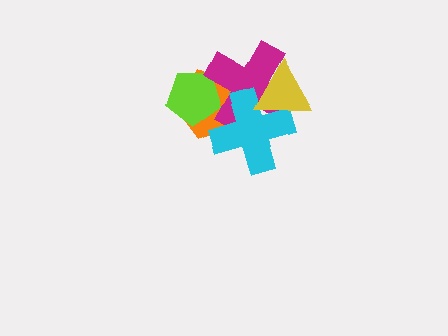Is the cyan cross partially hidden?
Yes, it is partially covered by another shape.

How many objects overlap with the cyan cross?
3 objects overlap with the cyan cross.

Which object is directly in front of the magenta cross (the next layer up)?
The cyan cross is directly in front of the magenta cross.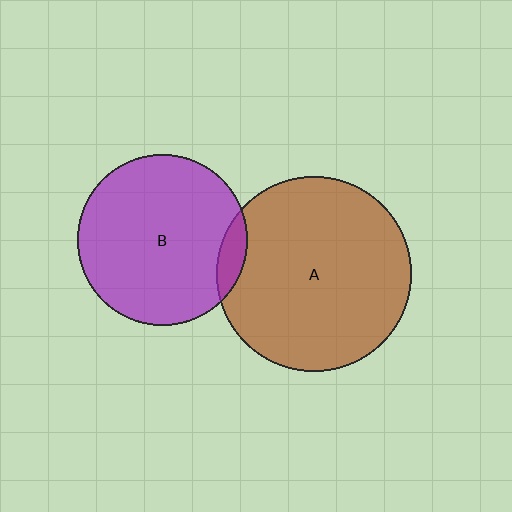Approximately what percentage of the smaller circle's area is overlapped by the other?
Approximately 10%.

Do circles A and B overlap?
Yes.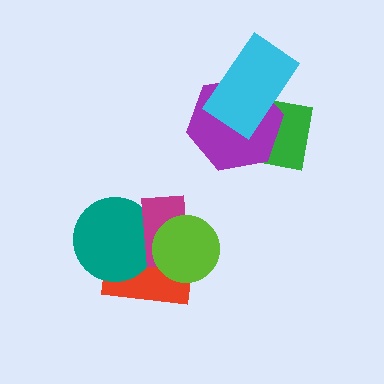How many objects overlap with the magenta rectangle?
3 objects overlap with the magenta rectangle.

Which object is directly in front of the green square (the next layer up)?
The purple hexagon is directly in front of the green square.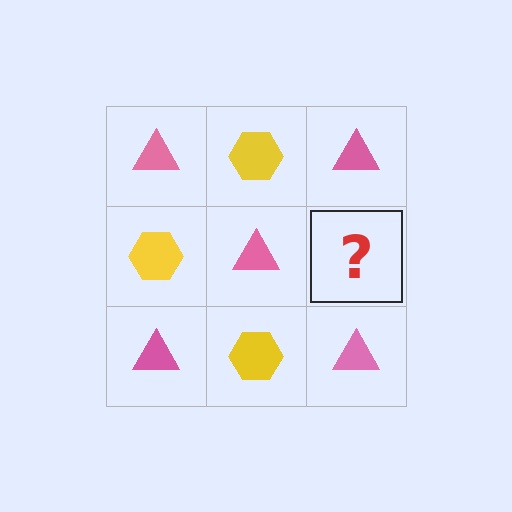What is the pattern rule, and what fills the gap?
The rule is that it alternates pink triangle and yellow hexagon in a checkerboard pattern. The gap should be filled with a yellow hexagon.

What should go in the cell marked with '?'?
The missing cell should contain a yellow hexagon.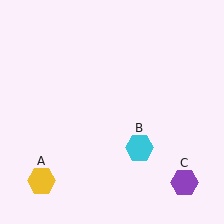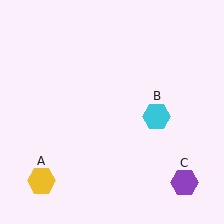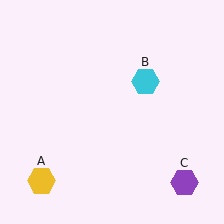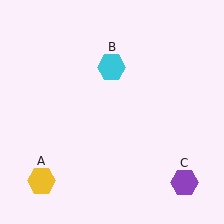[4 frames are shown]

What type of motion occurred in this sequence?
The cyan hexagon (object B) rotated counterclockwise around the center of the scene.